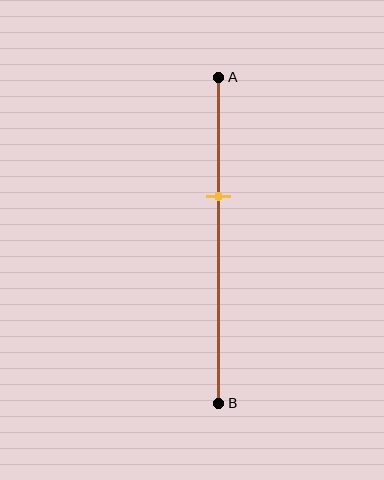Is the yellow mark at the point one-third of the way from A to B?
No, the mark is at about 35% from A, not at the 33% one-third point.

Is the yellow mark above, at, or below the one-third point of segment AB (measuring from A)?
The yellow mark is below the one-third point of segment AB.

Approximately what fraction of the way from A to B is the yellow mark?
The yellow mark is approximately 35% of the way from A to B.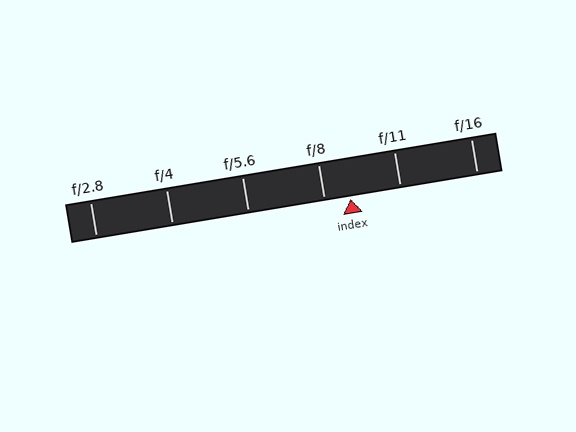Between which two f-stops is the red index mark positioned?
The index mark is between f/8 and f/11.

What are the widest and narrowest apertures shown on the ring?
The widest aperture shown is f/2.8 and the narrowest is f/16.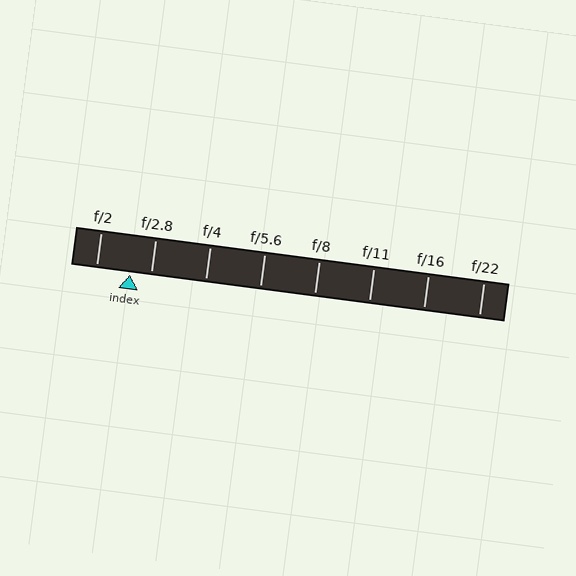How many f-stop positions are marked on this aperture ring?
There are 8 f-stop positions marked.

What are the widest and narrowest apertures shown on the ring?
The widest aperture shown is f/2 and the narrowest is f/22.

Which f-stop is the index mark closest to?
The index mark is closest to f/2.8.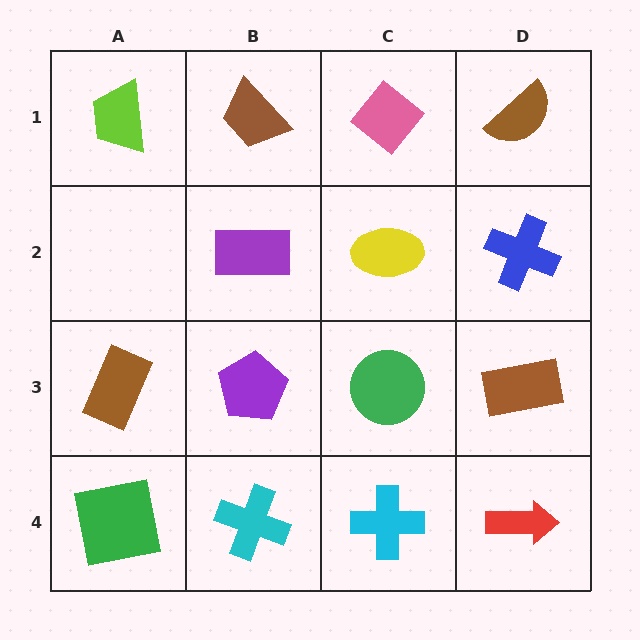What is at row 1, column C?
A pink diamond.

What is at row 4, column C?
A cyan cross.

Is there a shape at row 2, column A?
No, that cell is empty.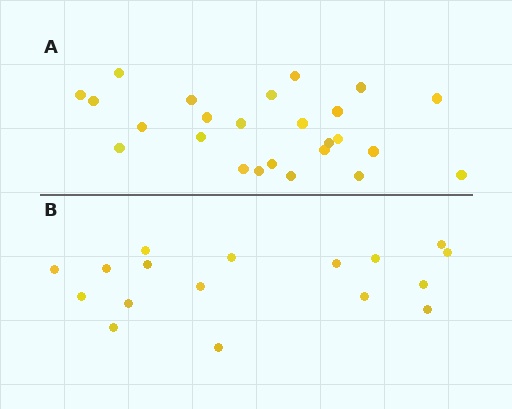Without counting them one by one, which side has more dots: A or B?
Region A (the top region) has more dots.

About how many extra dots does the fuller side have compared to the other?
Region A has roughly 8 or so more dots than region B.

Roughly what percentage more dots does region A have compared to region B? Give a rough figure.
About 45% more.